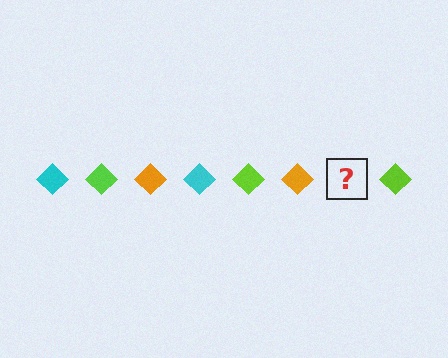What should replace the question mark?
The question mark should be replaced with a cyan diamond.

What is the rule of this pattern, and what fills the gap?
The rule is that the pattern cycles through cyan, lime, orange diamonds. The gap should be filled with a cyan diamond.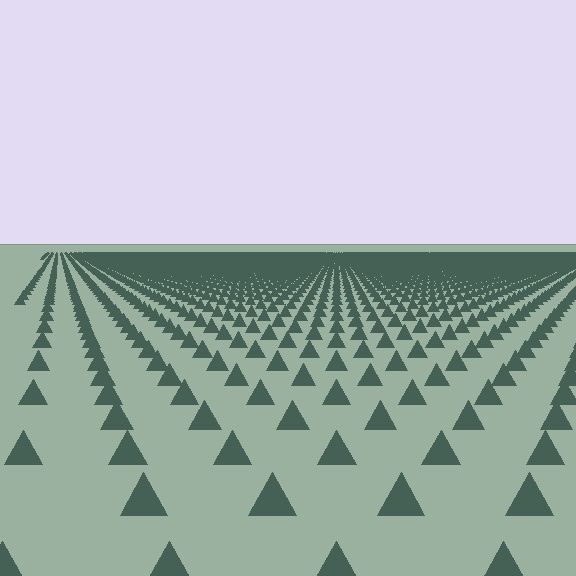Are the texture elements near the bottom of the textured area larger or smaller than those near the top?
Larger. Near the bottom, elements are closer to the viewer and appear at a bigger on-screen size.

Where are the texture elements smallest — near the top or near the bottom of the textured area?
Near the top.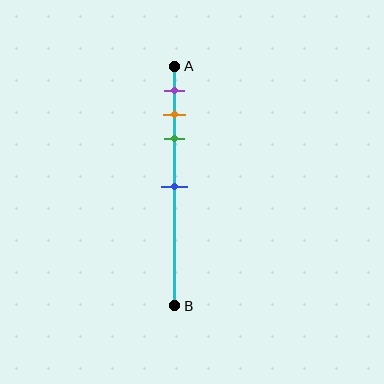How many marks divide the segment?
There are 4 marks dividing the segment.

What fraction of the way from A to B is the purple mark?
The purple mark is approximately 10% (0.1) of the way from A to B.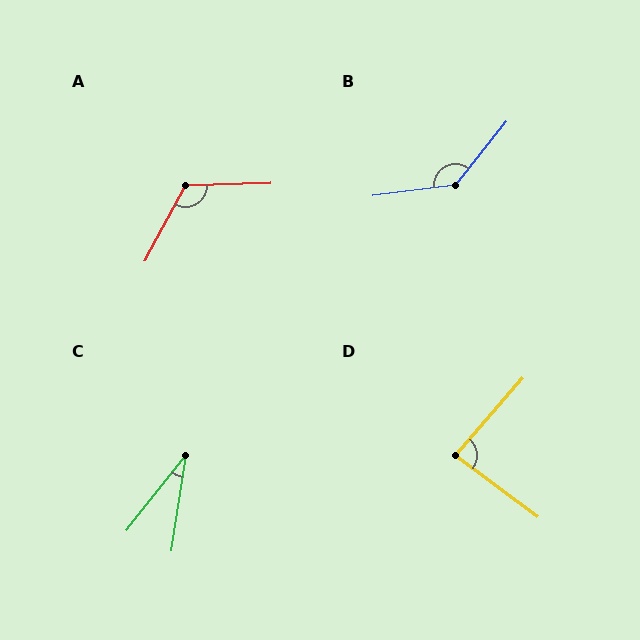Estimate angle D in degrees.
Approximately 86 degrees.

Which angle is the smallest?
C, at approximately 29 degrees.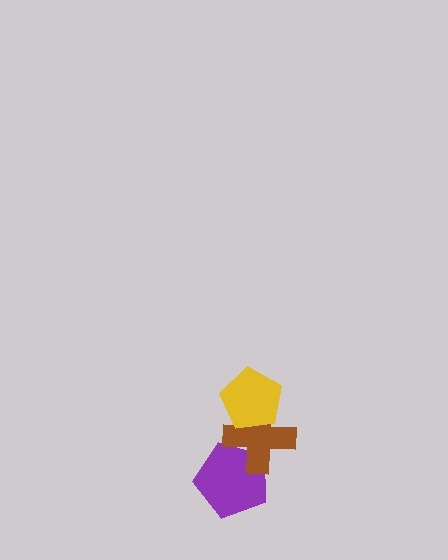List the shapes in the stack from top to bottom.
From top to bottom: the yellow pentagon, the brown cross, the purple pentagon.